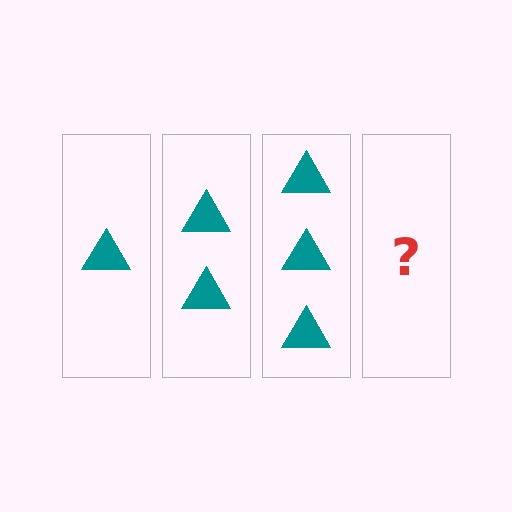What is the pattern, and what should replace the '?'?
The pattern is that each step adds one more triangle. The '?' should be 4 triangles.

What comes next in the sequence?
The next element should be 4 triangles.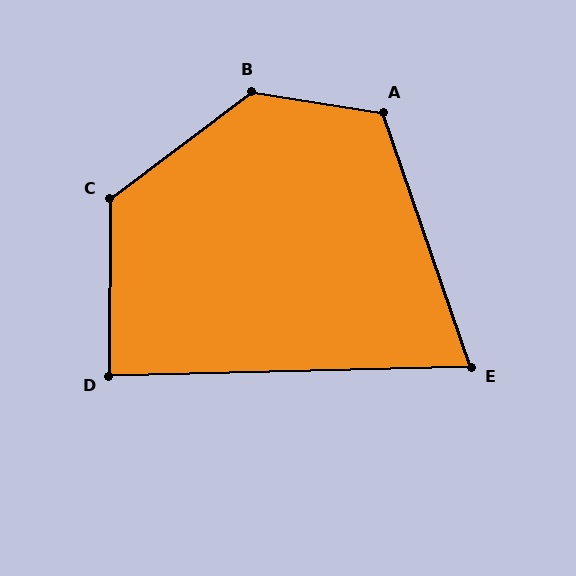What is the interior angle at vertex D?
Approximately 89 degrees (approximately right).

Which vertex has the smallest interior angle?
E, at approximately 72 degrees.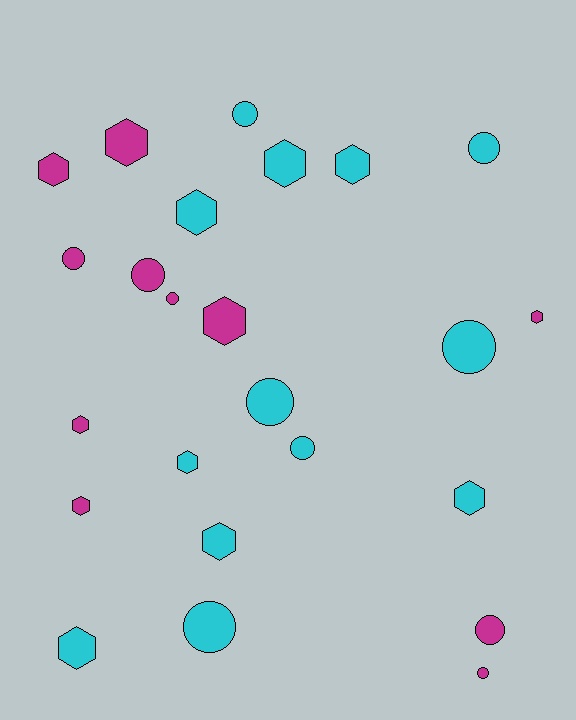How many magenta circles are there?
There are 5 magenta circles.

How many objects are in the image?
There are 24 objects.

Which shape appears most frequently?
Hexagon, with 13 objects.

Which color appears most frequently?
Cyan, with 13 objects.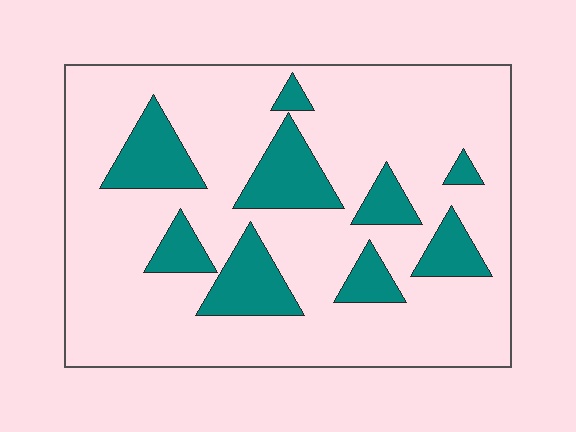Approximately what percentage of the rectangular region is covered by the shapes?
Approximately 20%.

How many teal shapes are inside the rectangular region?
9.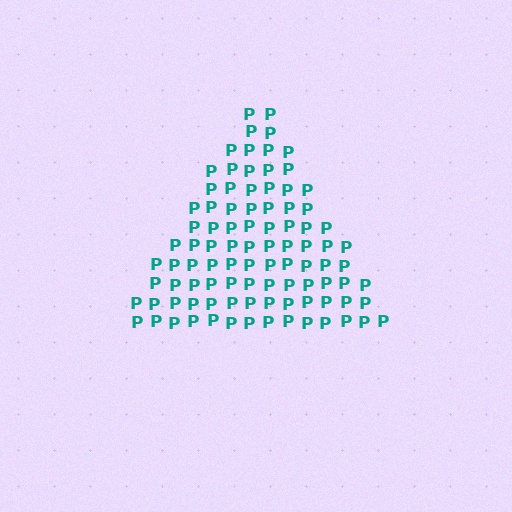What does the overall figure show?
The overall figure shows a triangle.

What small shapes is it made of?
It is made of small letter P's.